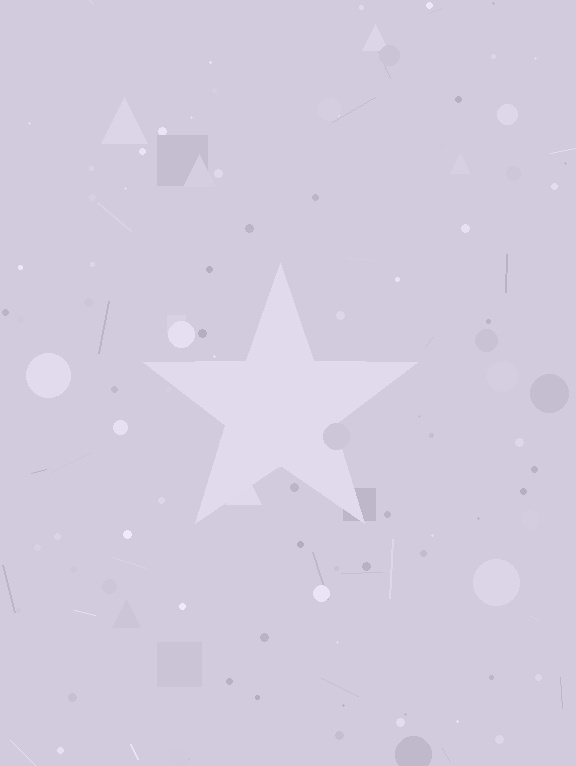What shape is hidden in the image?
A star is hidden in the image.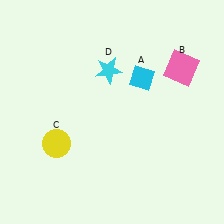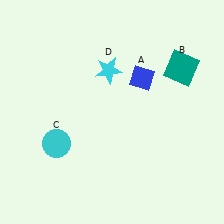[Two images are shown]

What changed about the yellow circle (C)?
In Image 1, C is yellow. In Image 2, it changed to cyan.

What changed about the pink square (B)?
In Image 1, B is pink. In Image 2, it changed to teal.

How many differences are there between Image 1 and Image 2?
There are 3 differences between the two images.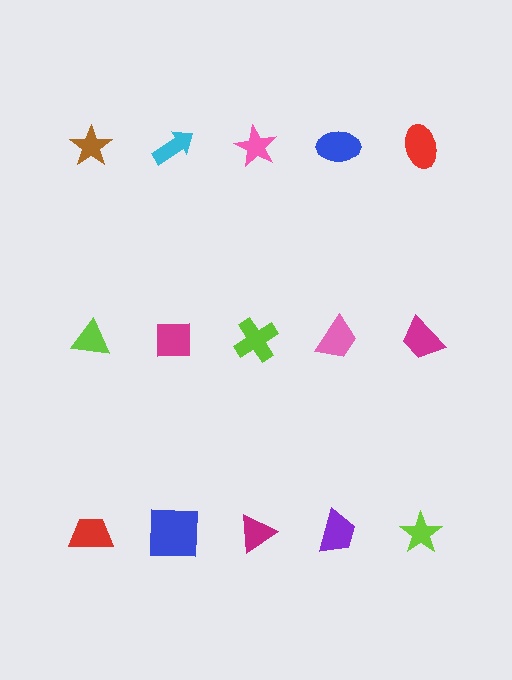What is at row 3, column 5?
A lime star.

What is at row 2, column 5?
A magenta trapezoid.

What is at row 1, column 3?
A pink star.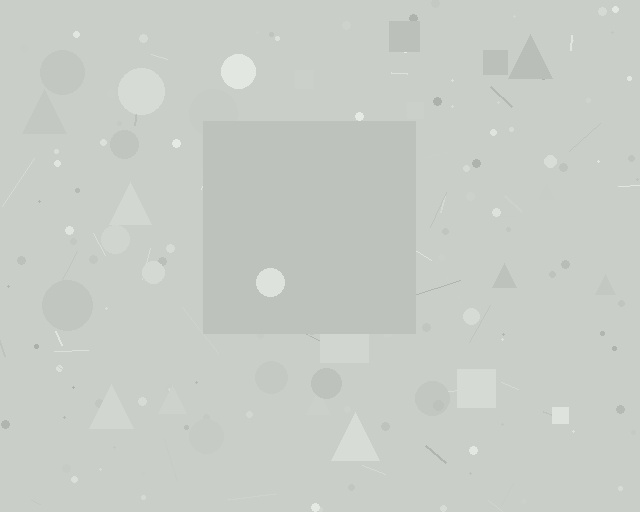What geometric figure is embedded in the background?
A square is embedded in the background.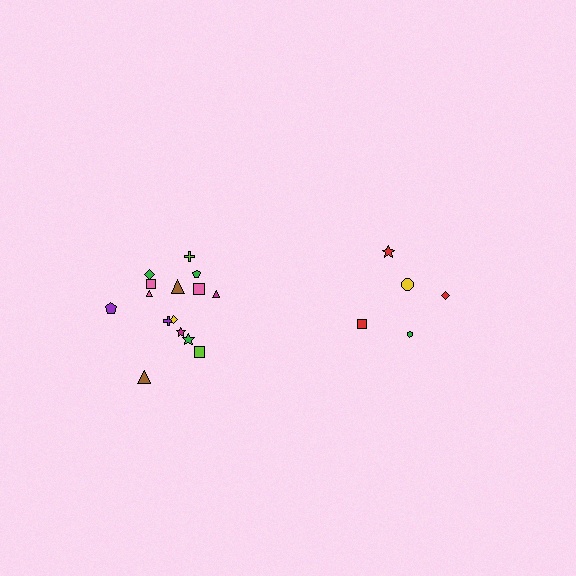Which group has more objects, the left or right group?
The left group.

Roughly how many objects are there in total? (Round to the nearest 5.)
Roughly 20 objects in total.